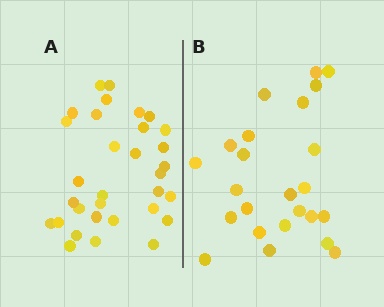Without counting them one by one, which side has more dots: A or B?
Region A (the left region) has more dots.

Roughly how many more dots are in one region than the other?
Region A has roughly 8 or so more dots than region B.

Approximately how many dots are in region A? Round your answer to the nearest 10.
About 30 dots. (The exact count is 32, which rounds to 30.)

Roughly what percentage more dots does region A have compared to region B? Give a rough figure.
About 35% more.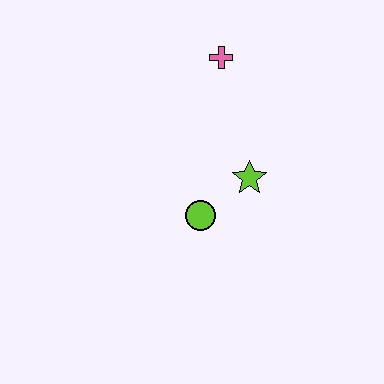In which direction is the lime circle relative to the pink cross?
The lime circle is below the pink cross.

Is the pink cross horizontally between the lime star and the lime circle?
Yes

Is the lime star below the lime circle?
No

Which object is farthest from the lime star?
The pink cross is farthest from the lime star.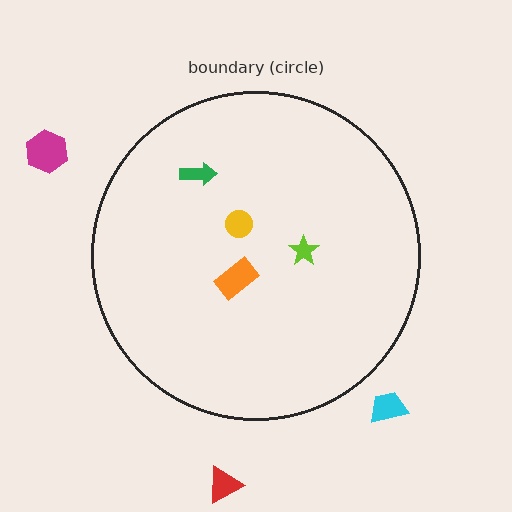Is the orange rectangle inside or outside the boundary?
Inside.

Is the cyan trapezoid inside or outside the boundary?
Outside.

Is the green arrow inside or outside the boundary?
Inside.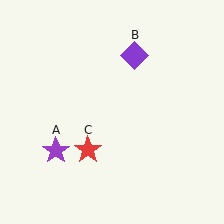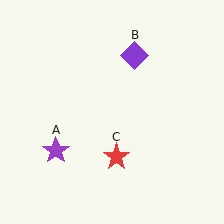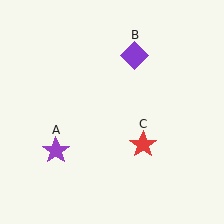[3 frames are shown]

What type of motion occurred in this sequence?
The red star (object C) rotated counterclockwise around the center of the scene.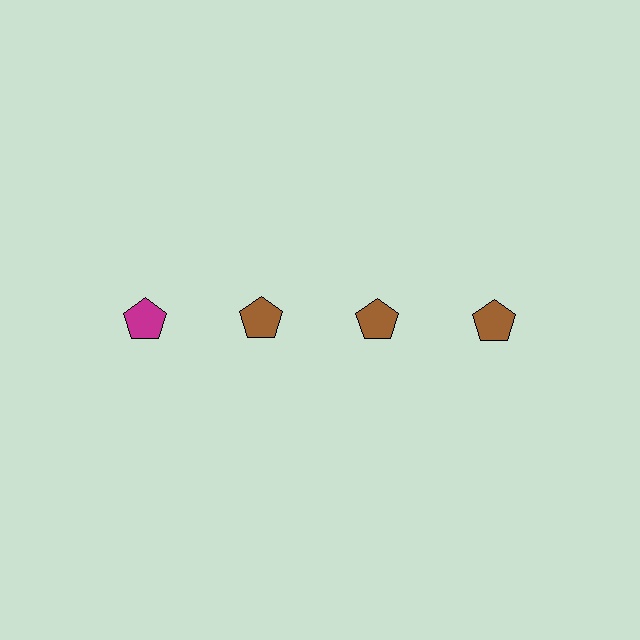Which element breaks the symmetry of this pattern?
The magenta pentagon in the top row, leftmost column breaks the symmetry. All other shapes are brown pentagons.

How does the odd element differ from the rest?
It has a different color: magenta instead of brown.